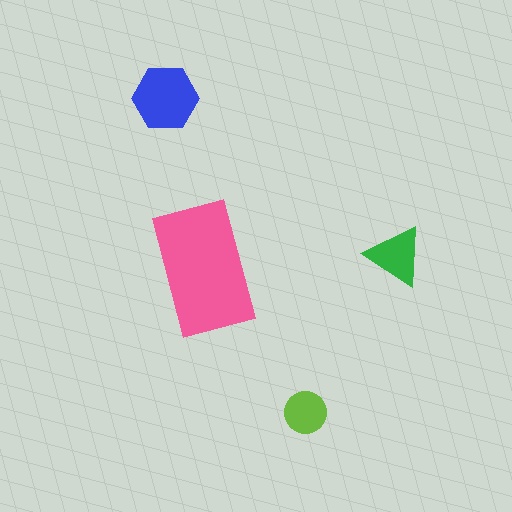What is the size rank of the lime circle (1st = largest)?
4th.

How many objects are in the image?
There are 4 objects in the image.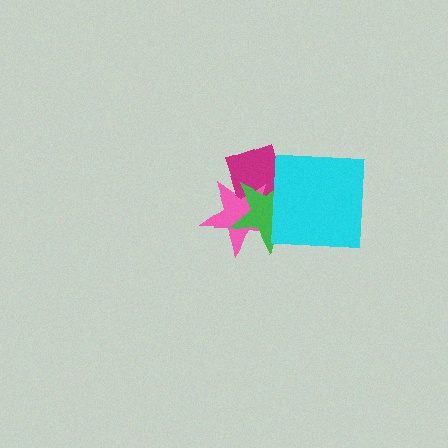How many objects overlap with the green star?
3 objects overlap with the green star.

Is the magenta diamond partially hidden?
Yes, it is partially covered by another shape.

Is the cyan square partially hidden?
No, no other shape covers it.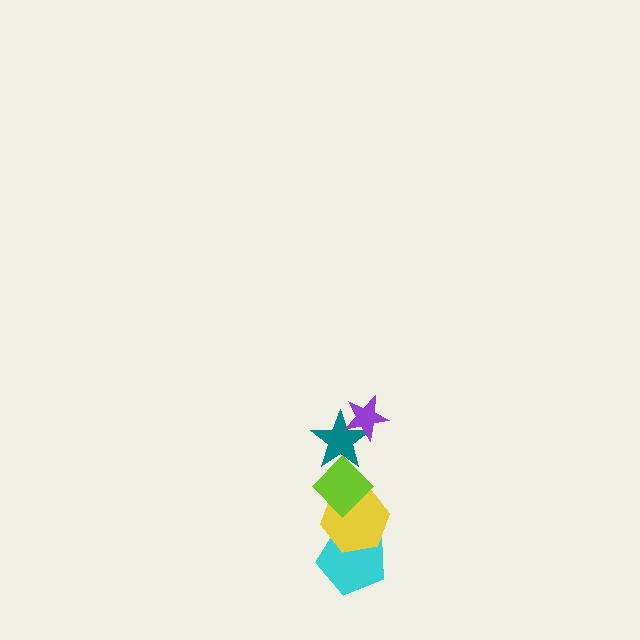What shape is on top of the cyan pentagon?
The yellow hexagon is on top of the cyan pentagon.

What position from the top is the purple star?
The purple star is 1st from the top.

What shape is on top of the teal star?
The purple star is on top of the teal star.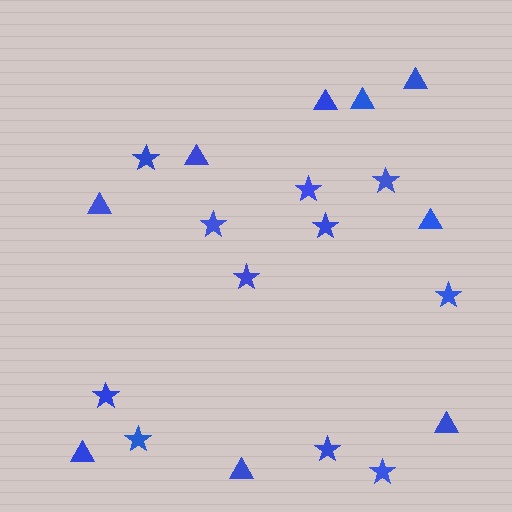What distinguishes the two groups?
There are 2 groups: one group of triangles (9) and one group of stars (11).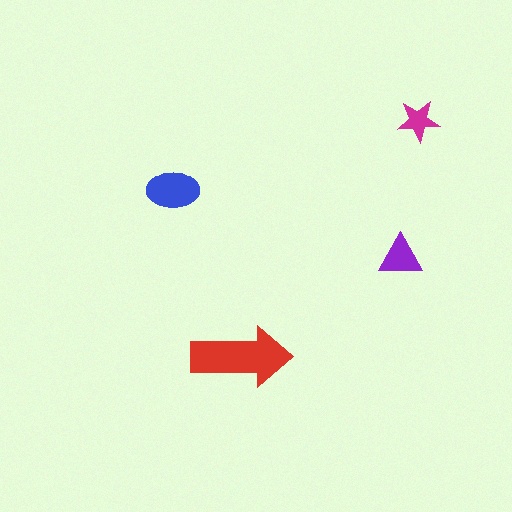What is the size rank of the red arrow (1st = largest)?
1st.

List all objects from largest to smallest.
The red arrow, the blue ellipse, the purple triangle, the magenta star.